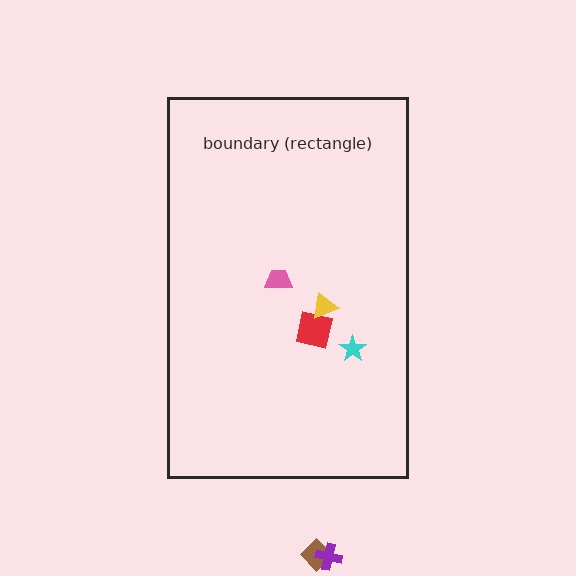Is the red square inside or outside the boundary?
Inside.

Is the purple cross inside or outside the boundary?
Outside.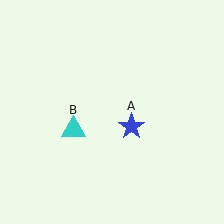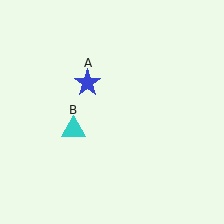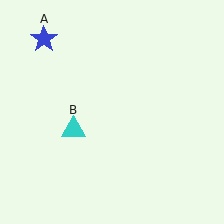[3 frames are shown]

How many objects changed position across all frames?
1 object changed position: blue star (object A).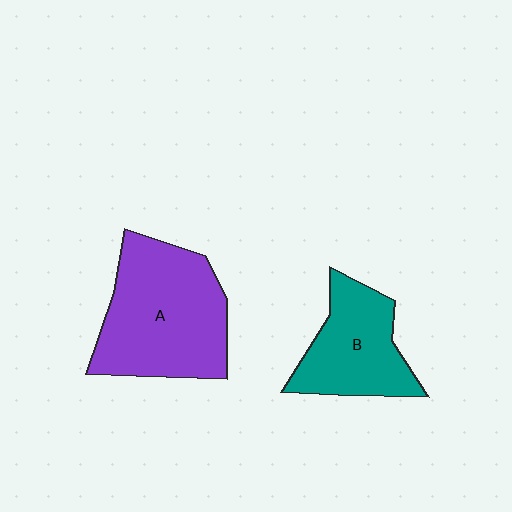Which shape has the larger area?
Shape A (purple).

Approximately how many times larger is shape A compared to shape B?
Approximately 1.5 times.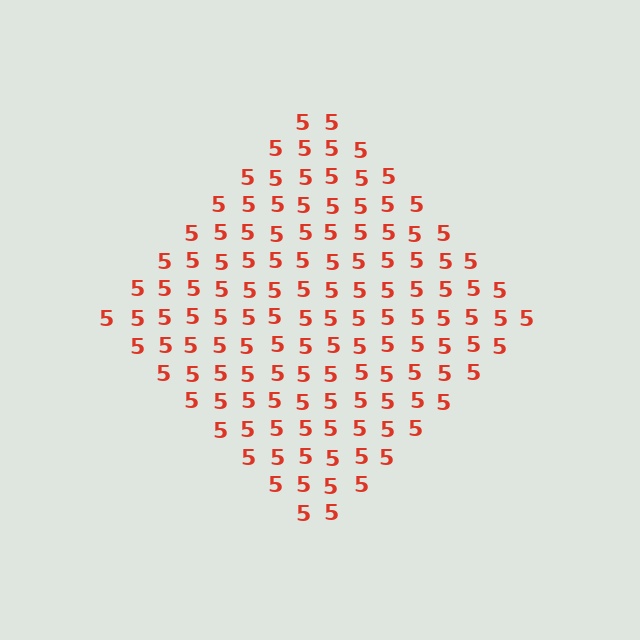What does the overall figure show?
The overall figure shows a diamond.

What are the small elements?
The small elements are digit 5's.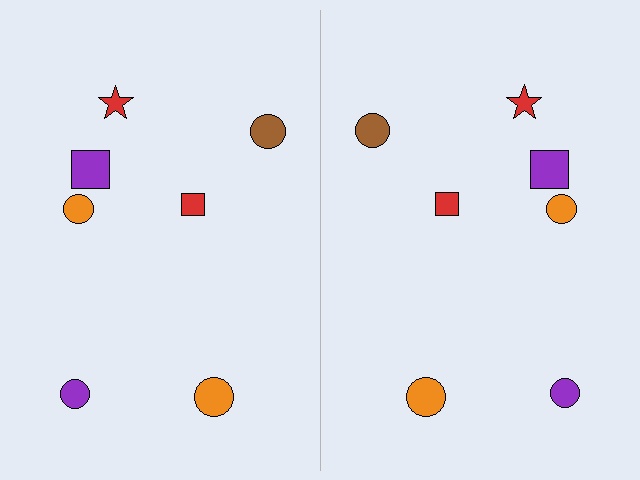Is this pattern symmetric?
Yes, this pattern has bilateral (reflection) symmetry.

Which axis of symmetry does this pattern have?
The pattern has a vertical axis of symmetry running through the center of the image.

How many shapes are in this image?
There are 14 shapes in this image.